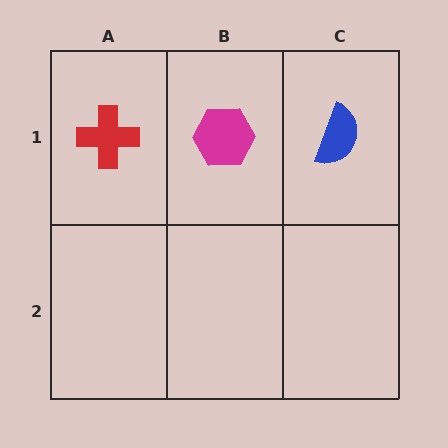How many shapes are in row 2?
0 shapes.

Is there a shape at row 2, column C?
No, that cell is empty.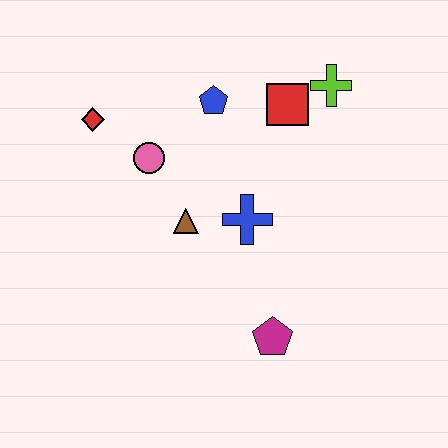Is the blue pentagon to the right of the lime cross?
No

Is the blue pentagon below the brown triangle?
No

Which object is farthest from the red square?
The magenta pentagon is farthest from the red square.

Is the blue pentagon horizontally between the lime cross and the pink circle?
Yes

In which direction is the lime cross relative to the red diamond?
The lime cross is to the right of the red diamond.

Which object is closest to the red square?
The lime cross is closest to the red square.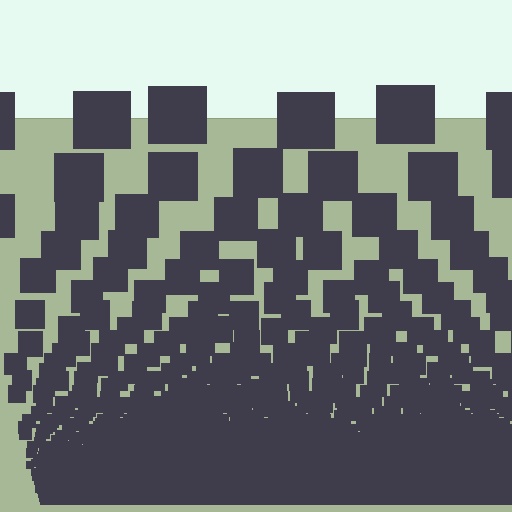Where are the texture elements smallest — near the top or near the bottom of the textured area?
Near the bottom.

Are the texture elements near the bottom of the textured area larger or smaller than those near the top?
Smaller. The gradient is inverted — elements near the bottom are smaller and denser.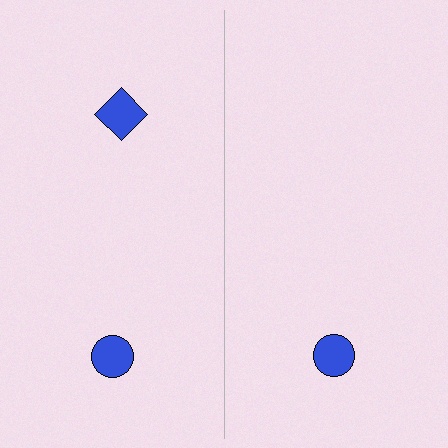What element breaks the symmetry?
A blue diamond is missing from the right side.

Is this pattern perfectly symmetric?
No, the pattern is not perfectly symmetric. A blue diamond is missing from the right side.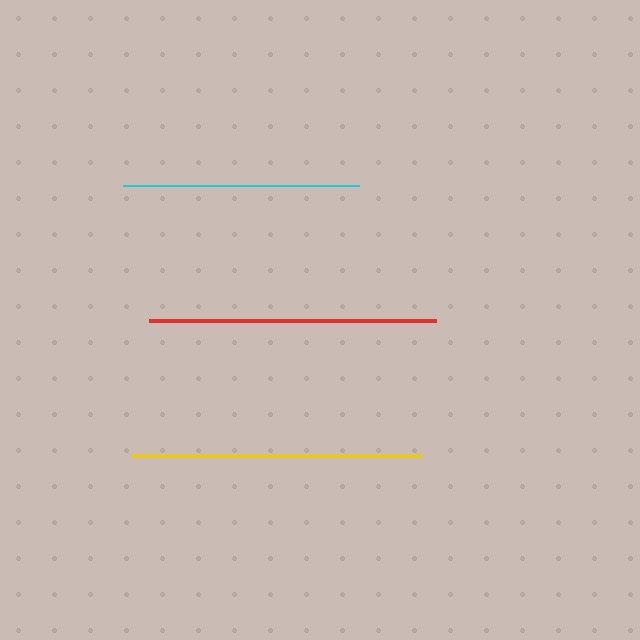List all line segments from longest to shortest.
From longest to shortest: yellow, red, cyan.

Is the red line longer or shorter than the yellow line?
The yellow line is longer than the red line.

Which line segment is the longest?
The yellow line is the longest at approximately 290 pixels.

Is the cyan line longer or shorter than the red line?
The red line is longer than the cyan line.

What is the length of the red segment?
The red segment is approximately 287 pixels long.